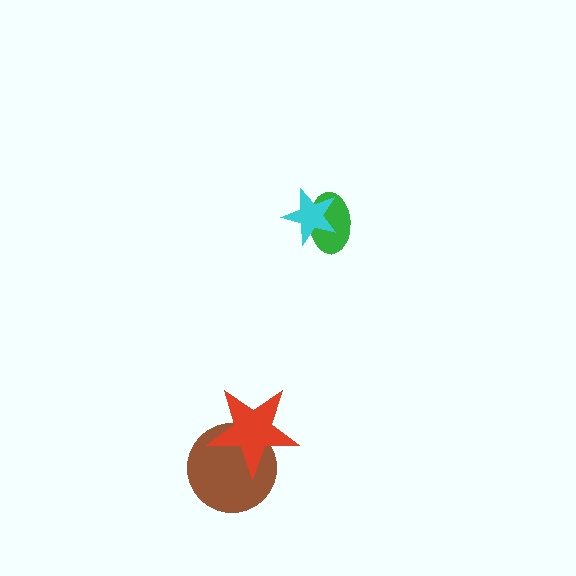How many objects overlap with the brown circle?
1 object overlaps with the brown circle.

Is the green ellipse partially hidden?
Yes, it is partially covered by another shape.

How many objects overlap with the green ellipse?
1 object overlaps with the green ellipse.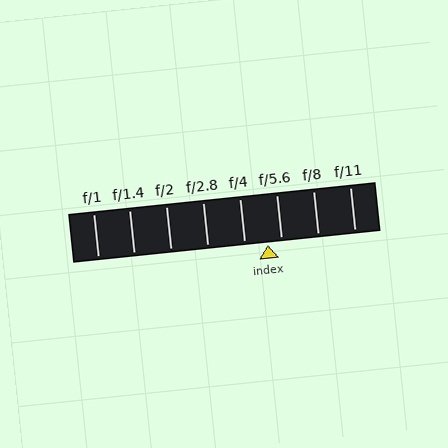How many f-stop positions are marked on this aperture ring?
There are 8 f-stop positions marked.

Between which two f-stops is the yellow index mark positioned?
The index mark is between f/4 and f/5.6.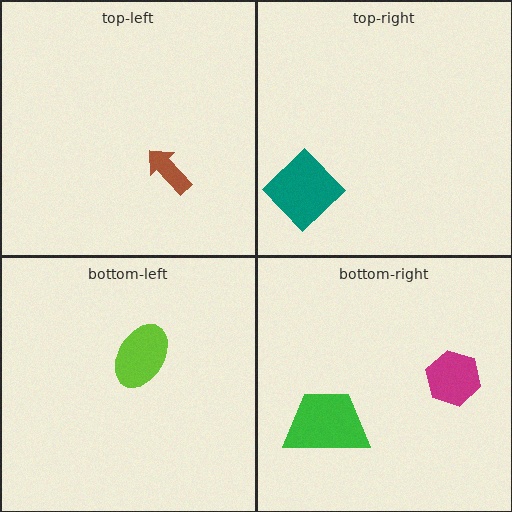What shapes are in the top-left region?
The brown arrow.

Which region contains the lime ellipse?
The bottom-left region.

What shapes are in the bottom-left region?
The lime ellipse.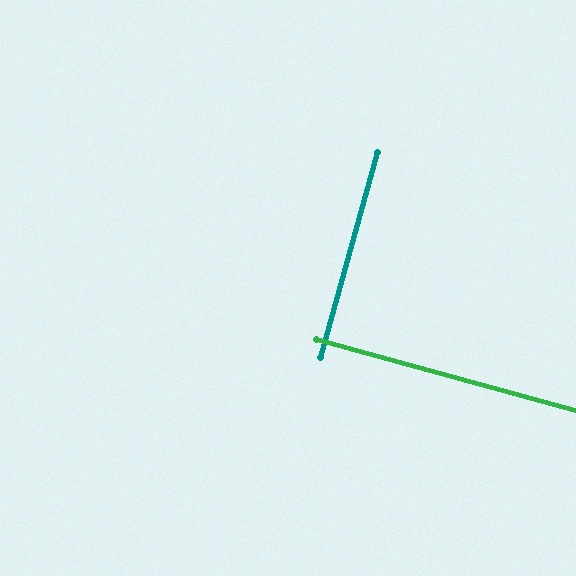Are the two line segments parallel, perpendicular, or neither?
Perpendicular — they meet at approximately 90°.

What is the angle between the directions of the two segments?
Approximately 90 degrees.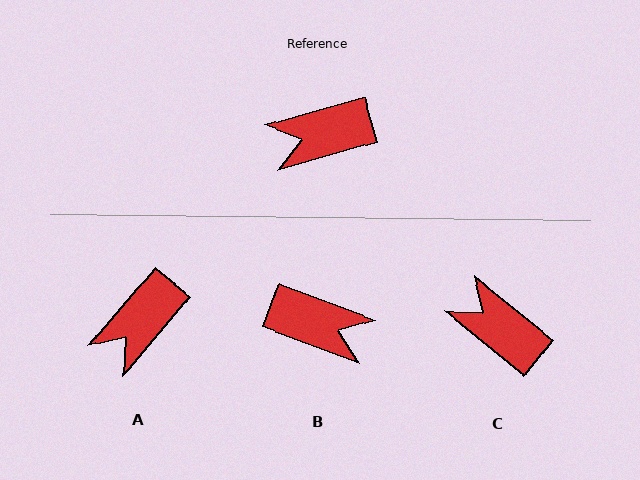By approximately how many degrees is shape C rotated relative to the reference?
Approximately 55 degrees clockwise.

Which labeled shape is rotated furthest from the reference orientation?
B, about 144 degrees away.